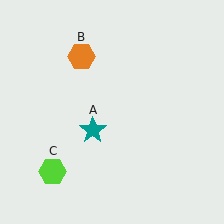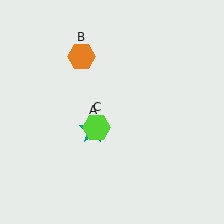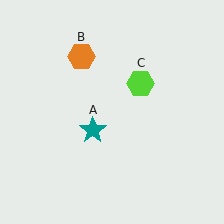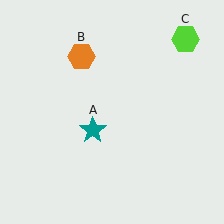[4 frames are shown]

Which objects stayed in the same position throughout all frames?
Teal star (object A) and orange hexagon (object B) remained stationary.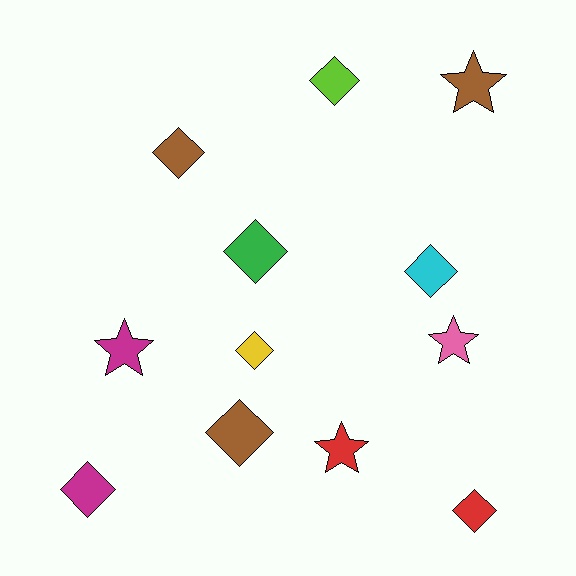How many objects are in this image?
There are 12 objects.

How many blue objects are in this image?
There are no blue objects.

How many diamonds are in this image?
There are 8 diamonds.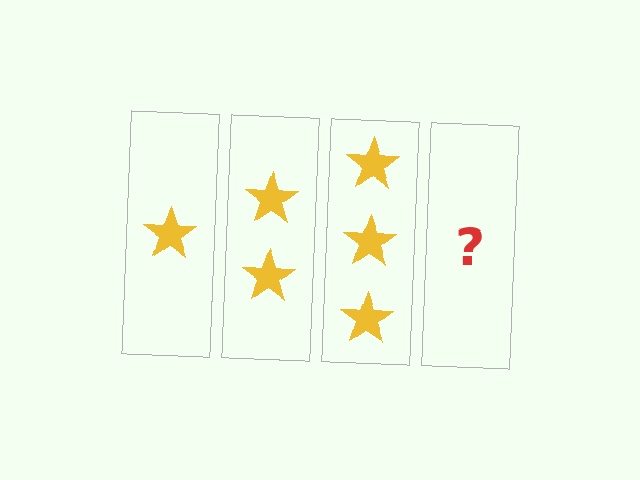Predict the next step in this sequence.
The next step is 4 stars.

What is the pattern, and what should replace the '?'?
The pattern is that each step adds one more star. The '?' should be 4 stars.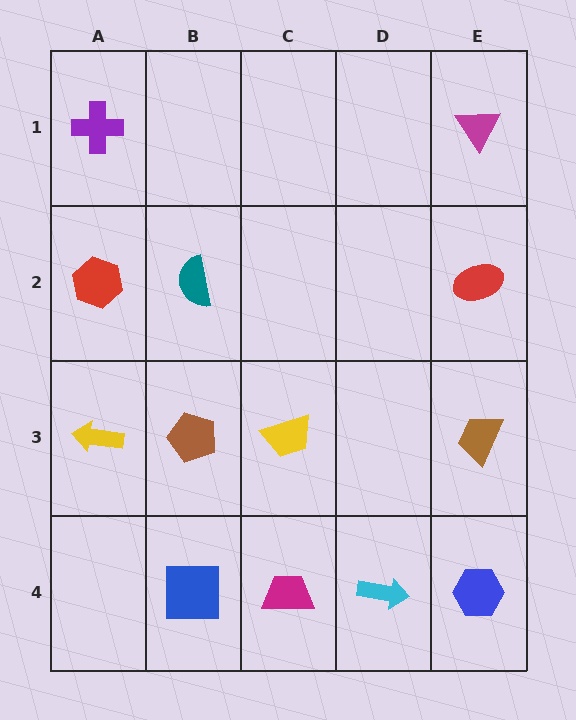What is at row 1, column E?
A magenta triangle.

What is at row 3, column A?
A yellow arrow.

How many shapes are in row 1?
2 shapes.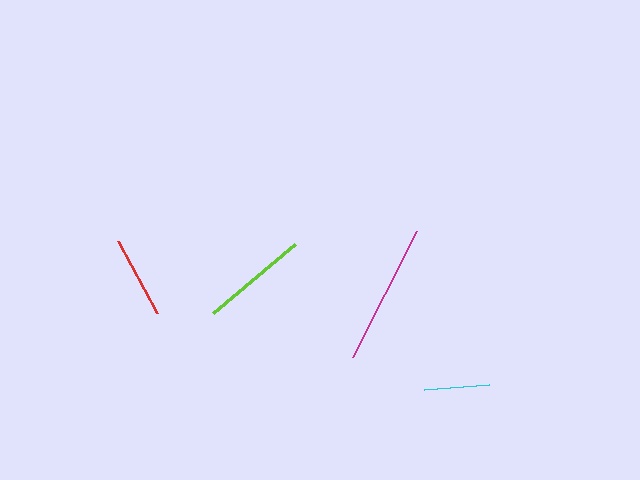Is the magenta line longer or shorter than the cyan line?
The magenta line is longer than the cyan line.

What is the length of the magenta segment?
The magenta segment is approximately 141 pixels long.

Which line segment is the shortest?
The cyan line is the shortest at approximately 65 pixels.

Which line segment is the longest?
The magenta line is the longest at approximately 141 pixels.